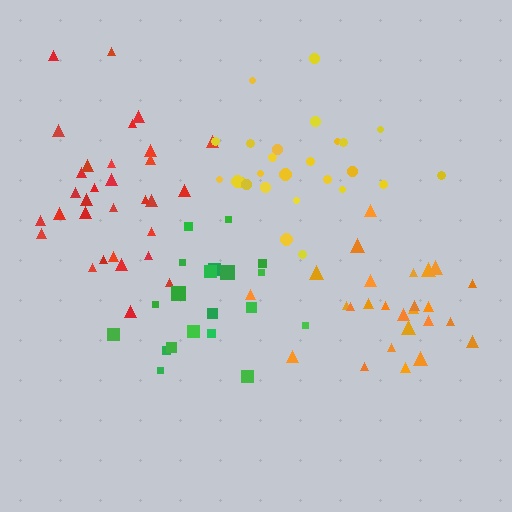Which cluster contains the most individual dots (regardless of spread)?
Red (31).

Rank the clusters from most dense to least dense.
red, orange, yellow, green.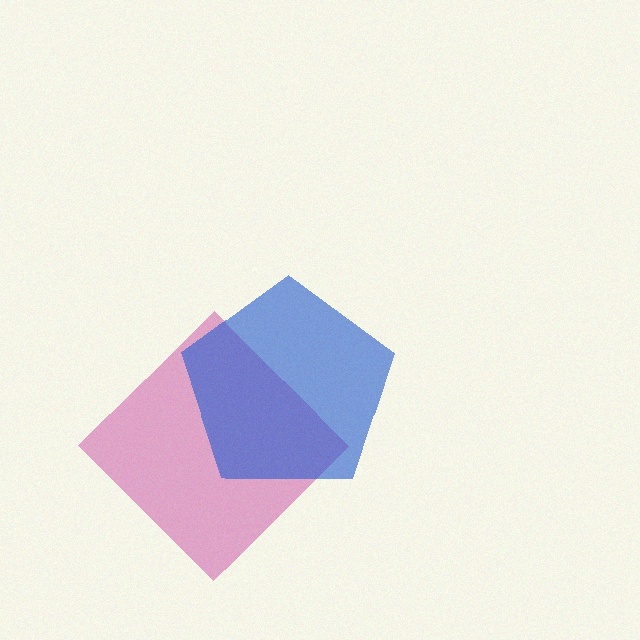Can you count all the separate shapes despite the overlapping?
Yes, there are 2 separate shapes.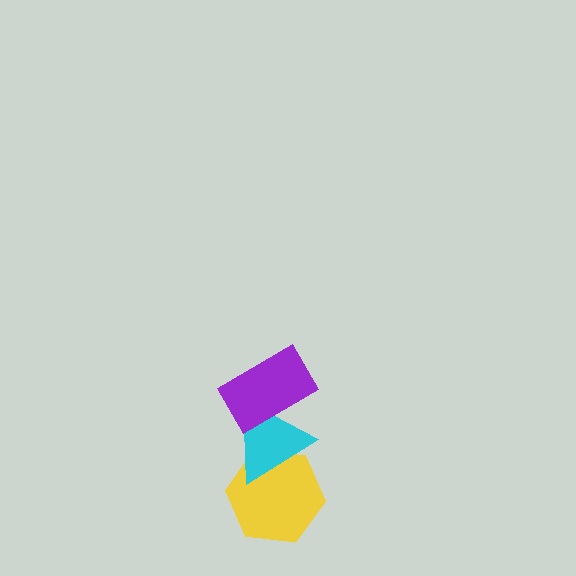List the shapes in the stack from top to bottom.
From top to bottom: the purple rectangle, the cyan triangle, the yellow hexagon.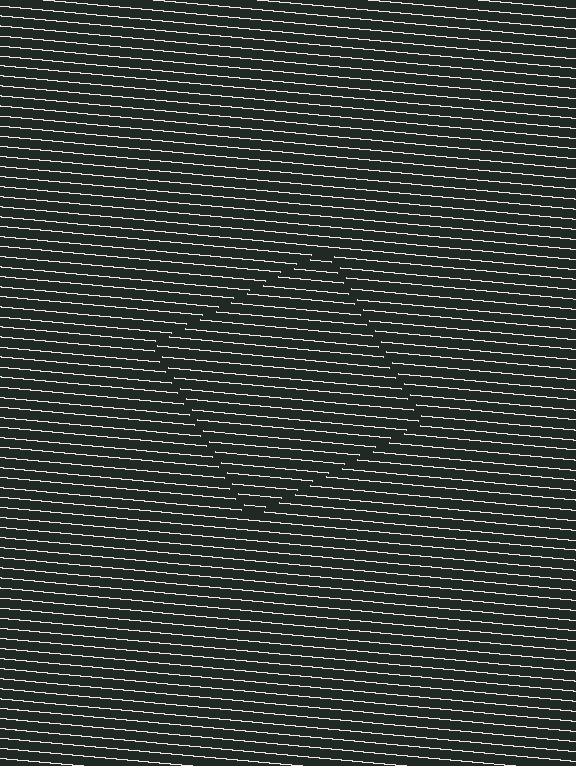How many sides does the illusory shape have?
4 sides — the line-ends trace a square.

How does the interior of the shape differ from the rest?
The interior of the shape contains the same grating, shifted by half a period — the contour is defined by the phase discontinuity where line-ends from the inner and outer gratings abut.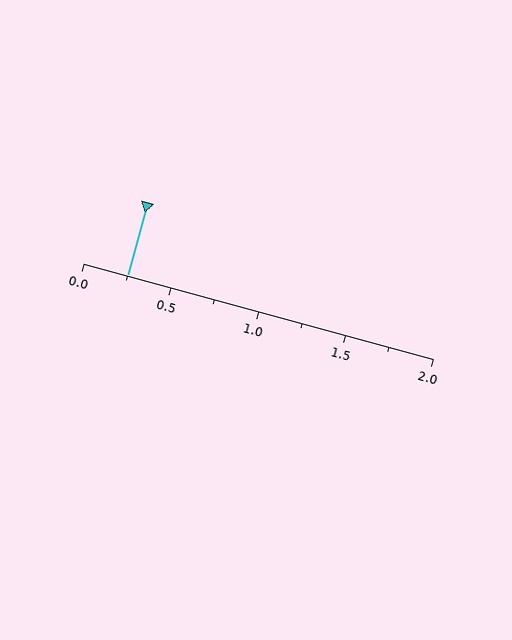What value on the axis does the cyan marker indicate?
The marker indicates approximately 0.25.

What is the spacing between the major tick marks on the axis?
The major ticks are spaced 0.5 apart.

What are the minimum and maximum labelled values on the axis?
The axis runs from 0.0 to 2.0.